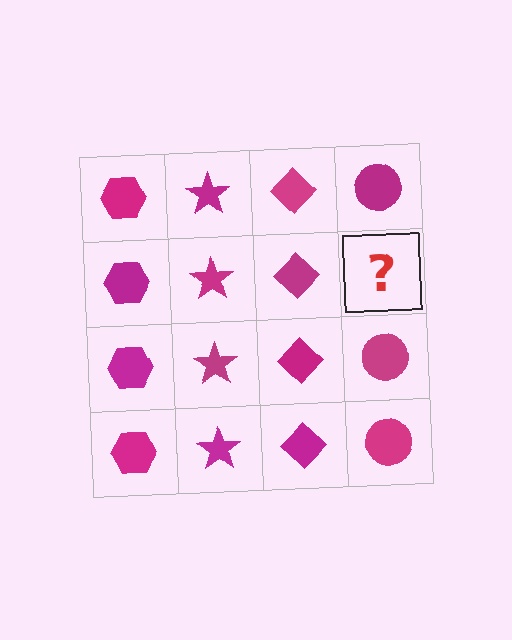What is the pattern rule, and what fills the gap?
The rule is that each column has a consistent shape. The gap should be filled with a magenta circle.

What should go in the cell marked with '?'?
The missing cell should contain a magenta circle.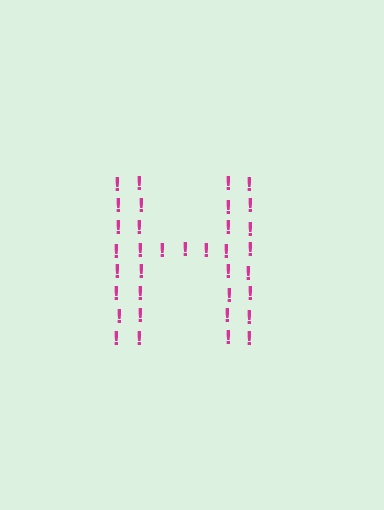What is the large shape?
The large shape is the letter H.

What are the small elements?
The small elements are exclamation marks.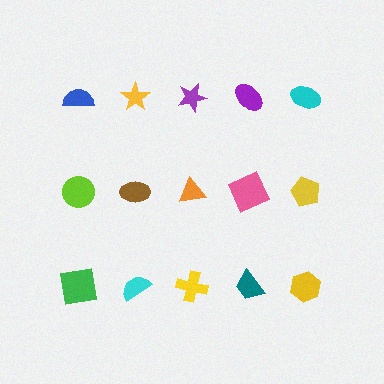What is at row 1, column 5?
A cyan ellipse.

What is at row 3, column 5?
A yellow hexagon.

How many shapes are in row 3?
5 shapes.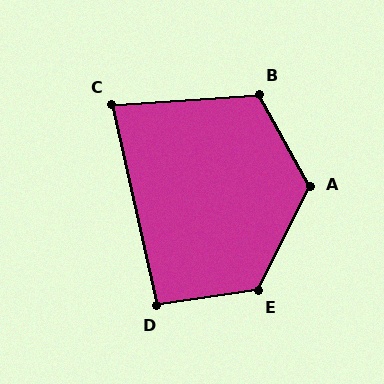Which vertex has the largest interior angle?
E, at approximately 125 degrees.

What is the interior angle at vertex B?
Approximately 115 degrees (obtuse).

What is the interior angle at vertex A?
Approximately 124 degrees (obtuse).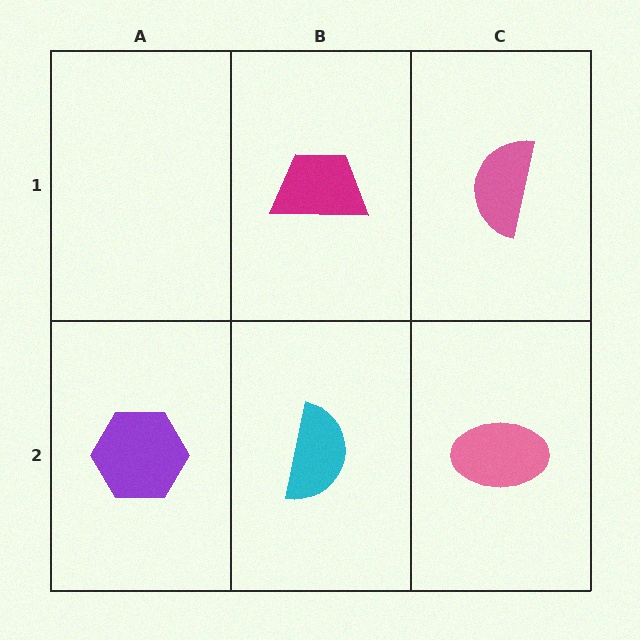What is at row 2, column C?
A pink ellipse.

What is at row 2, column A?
A purple hexagon.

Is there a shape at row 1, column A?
No, that cell is empty.